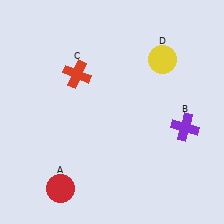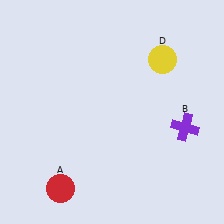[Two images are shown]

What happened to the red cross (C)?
The red cross (C) was removed in Image 2. It was in the top-left area of Image 1.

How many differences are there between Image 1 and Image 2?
There is 1 difference between the two images.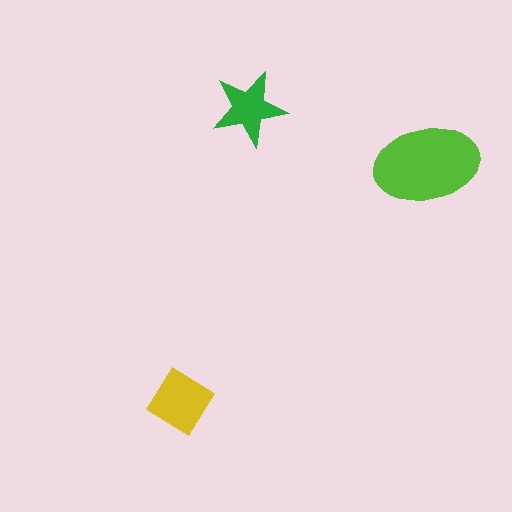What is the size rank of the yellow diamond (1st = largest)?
2nd.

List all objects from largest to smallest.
The lime ellipse, the yellow diamond, the green star.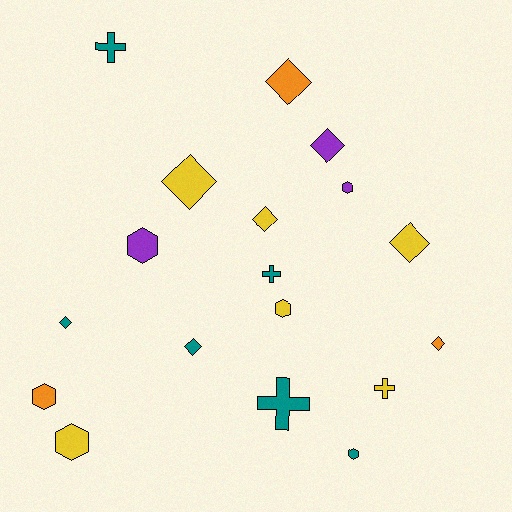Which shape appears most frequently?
Diamond, with 8 objects.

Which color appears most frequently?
Teal, with 6 objects.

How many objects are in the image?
There are 18 objects.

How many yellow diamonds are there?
There are 3 yellow diamonds.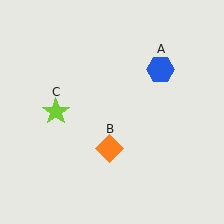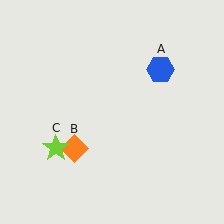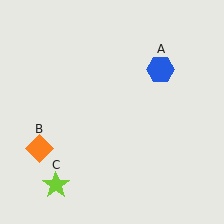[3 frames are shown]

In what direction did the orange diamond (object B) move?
The orange diamond (object B) moved left.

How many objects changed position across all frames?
2 objects changed position: orange diamond (object B), lime star (object C).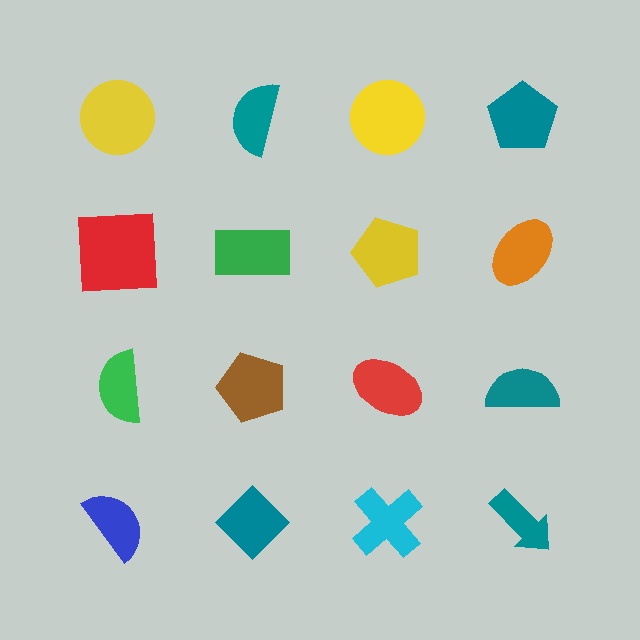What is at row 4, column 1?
A blue semicircle.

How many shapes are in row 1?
4 shapes.